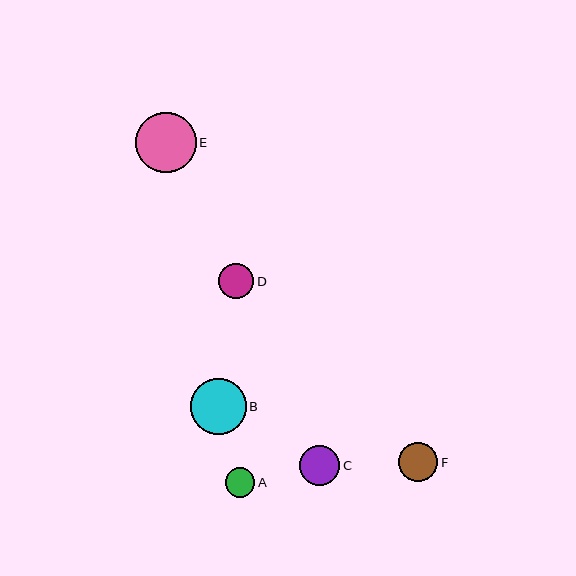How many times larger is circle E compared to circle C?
Circle E is approximately 1.5 times the size of circle C.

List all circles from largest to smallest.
From largest to smallest: E, B, C, F, D, A.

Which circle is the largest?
Circle E is the largest with a size of approximately 61 pixels.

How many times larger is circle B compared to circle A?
Circle B is approximately 1.9 times the size of circle A.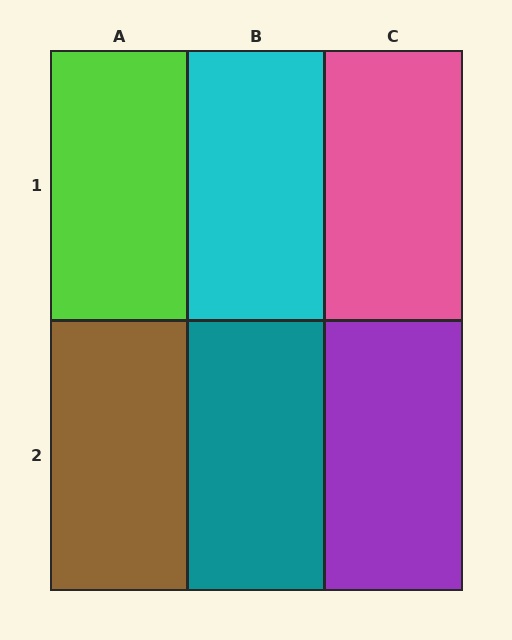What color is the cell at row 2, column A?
Brown.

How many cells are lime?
1 cell is lime.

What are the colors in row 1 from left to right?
Lime, cyan, pink.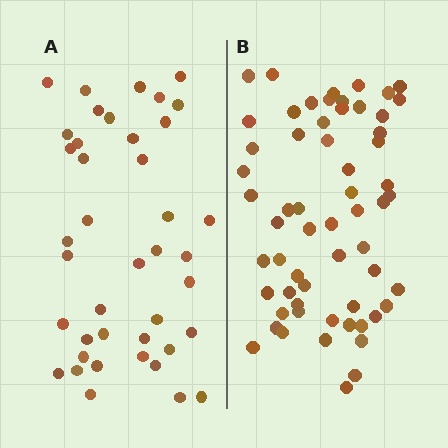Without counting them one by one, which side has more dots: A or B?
Region B (the right region) has more dots.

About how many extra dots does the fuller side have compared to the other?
Region B has approximately 20 more dots than region A.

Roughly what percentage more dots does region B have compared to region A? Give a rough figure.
About 45% more.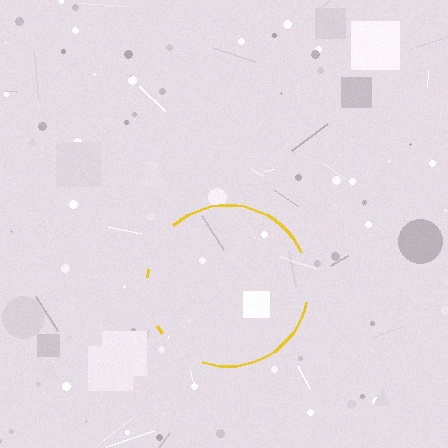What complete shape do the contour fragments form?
The contour fragments form a circle.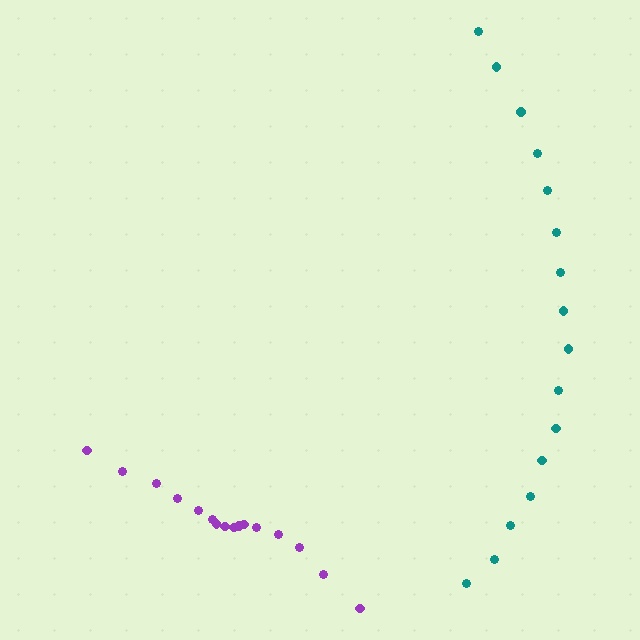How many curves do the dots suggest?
There are 2 distinct paths.